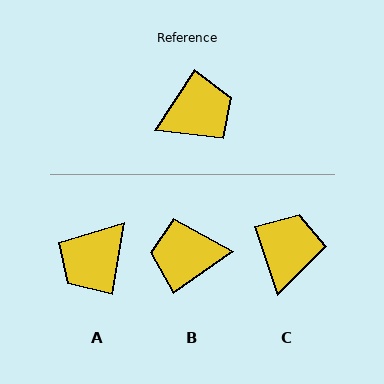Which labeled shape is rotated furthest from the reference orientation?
B, about 157 degrees away.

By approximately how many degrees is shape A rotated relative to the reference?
Approximately 157 degrees clockwise.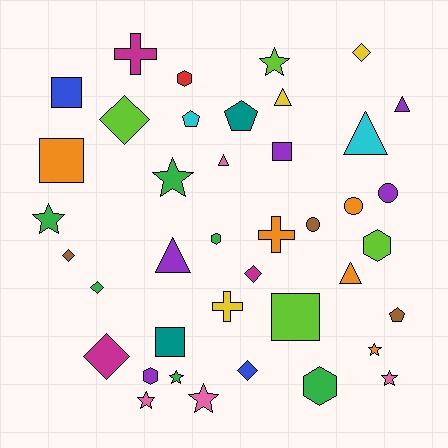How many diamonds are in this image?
There are 7 diamonds.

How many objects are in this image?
There are 40 objects.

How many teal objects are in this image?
There are 2 teal objects.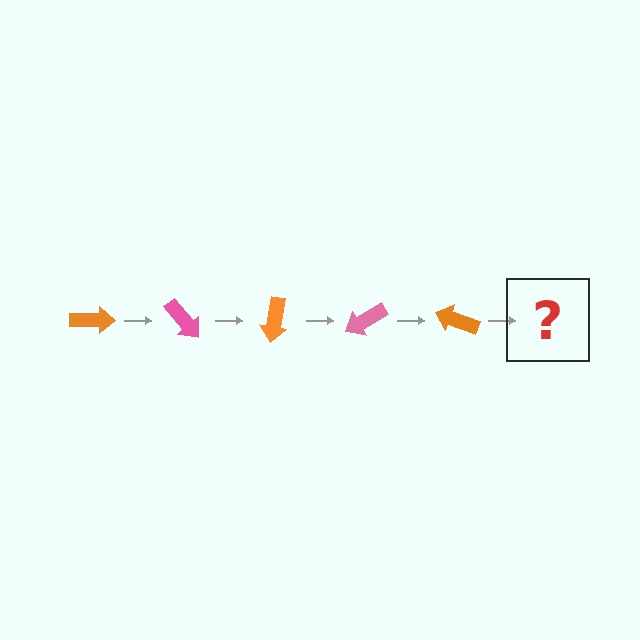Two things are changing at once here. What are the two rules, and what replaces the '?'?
The two rules are that it rotates 50 degrees each step and the color cycles through orange and pink. The '?' should be a pink arrow, rotated 250 degrees from the start.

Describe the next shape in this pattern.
It should be a pink arrow, rotated 250 degrees from the start.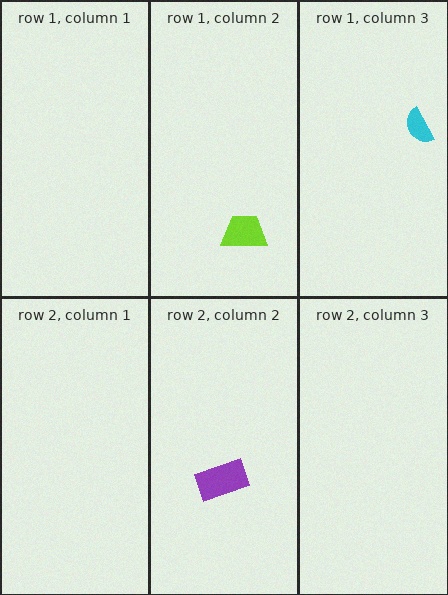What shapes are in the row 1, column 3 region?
The cyan semicircle.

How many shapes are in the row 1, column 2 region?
1.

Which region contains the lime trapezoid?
The row 1, column 2 region.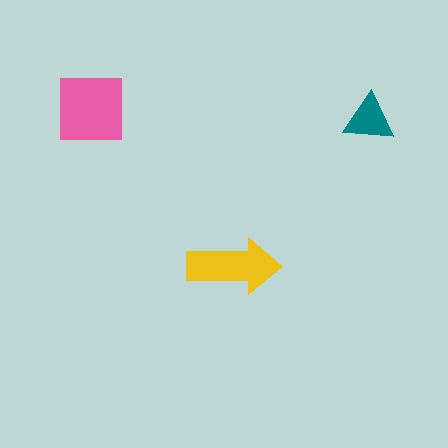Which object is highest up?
The pink square is topmost.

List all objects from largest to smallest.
The pink square, the yellow arrow, the teal triangle.